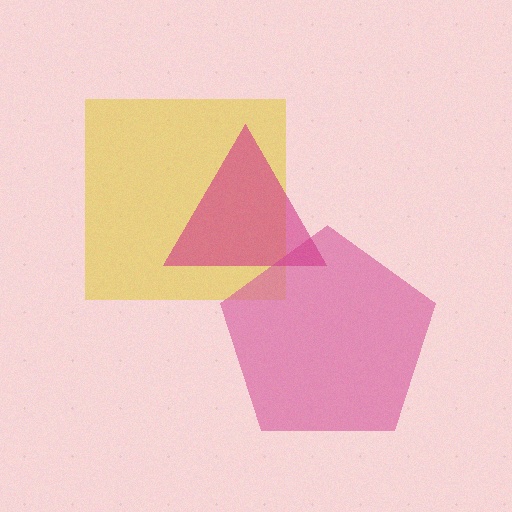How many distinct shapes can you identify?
There are 3 distinct shapes: a yellow square, a pink pentagon, a magenta triangle.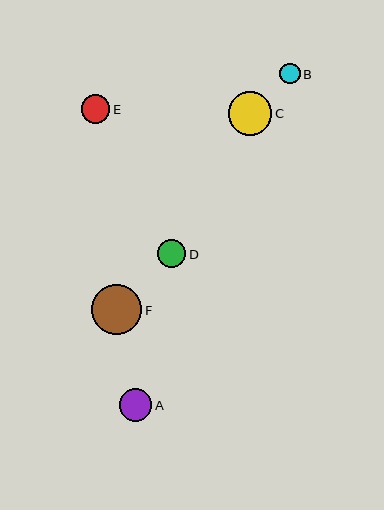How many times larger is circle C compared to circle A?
Circle C is approximately 1.4 times the size of circle A.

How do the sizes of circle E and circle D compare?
Circle E and circle D are approximately the same size.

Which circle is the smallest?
Circle B is the smallest with a size of approximately 20 pixels.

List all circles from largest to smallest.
From largest to smallest: F, C, A, E, D, B.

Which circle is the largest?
Circle F is the largest with a size of approximately 50 pixels.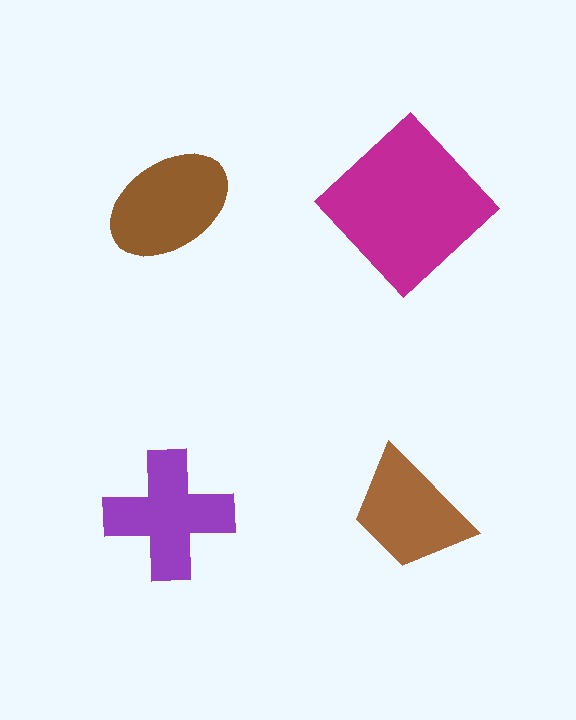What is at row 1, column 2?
A magenta diamond.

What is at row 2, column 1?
A purple cross.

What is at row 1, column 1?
A brown ellipse.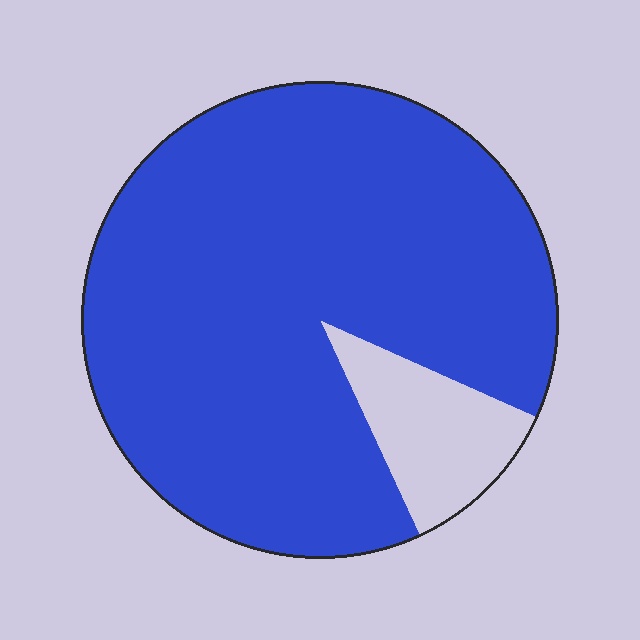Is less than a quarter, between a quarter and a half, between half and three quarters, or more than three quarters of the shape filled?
More than three quarters.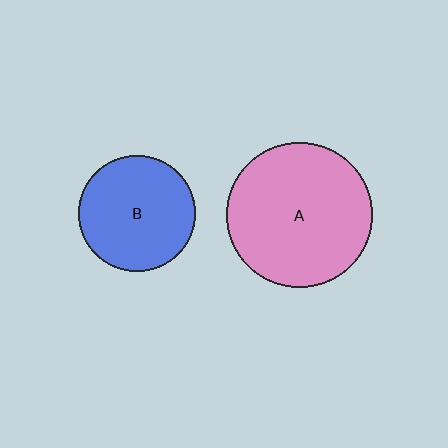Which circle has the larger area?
Circle A (pink).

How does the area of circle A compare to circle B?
Approximately 1.5 times.